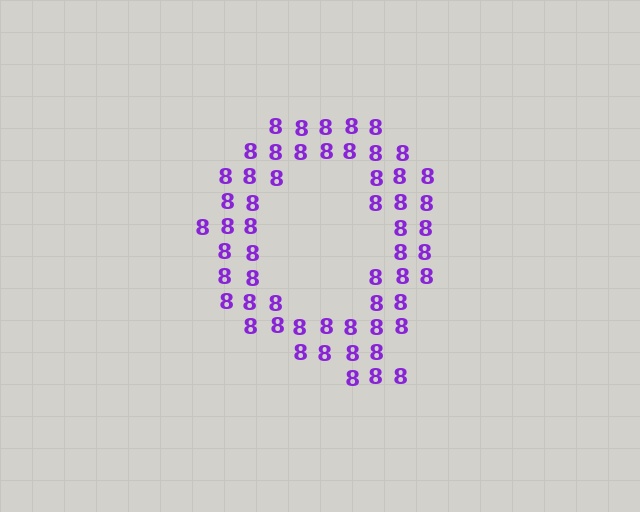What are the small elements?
The small elements are digit 8's.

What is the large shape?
The large shape is the letter Q.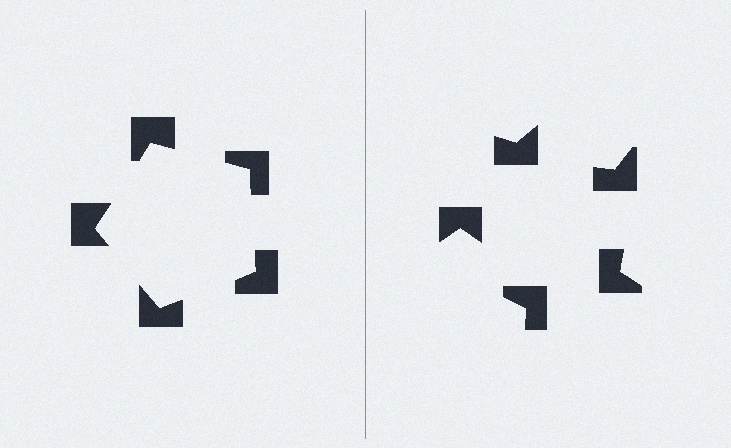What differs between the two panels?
The notched squares are positioned identically on both sides; only the wedge orientations differ. On the left they align to a pentagon; on the right they are misaligned.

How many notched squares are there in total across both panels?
10 — 5 on each side.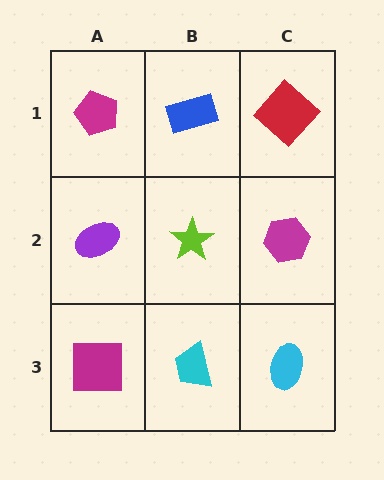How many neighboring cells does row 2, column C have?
3.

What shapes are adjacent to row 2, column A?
A magenta pentagon (row 1, column A), a magenta square (row 3, column A), a lime star (row 2, column B).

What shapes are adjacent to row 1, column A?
A purple ellipse (row 2, column A), a blue rectangle (row 1, column B).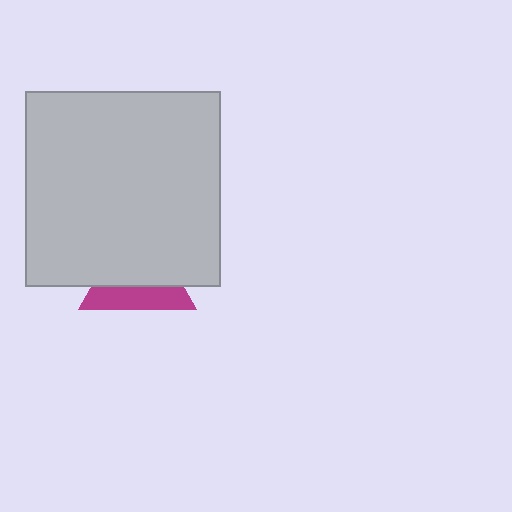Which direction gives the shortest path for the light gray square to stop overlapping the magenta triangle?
Moving up gives the shortest separation.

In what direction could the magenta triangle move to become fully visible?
The magenta triangle could move down. That would shift it out from behind the light gray square entirely.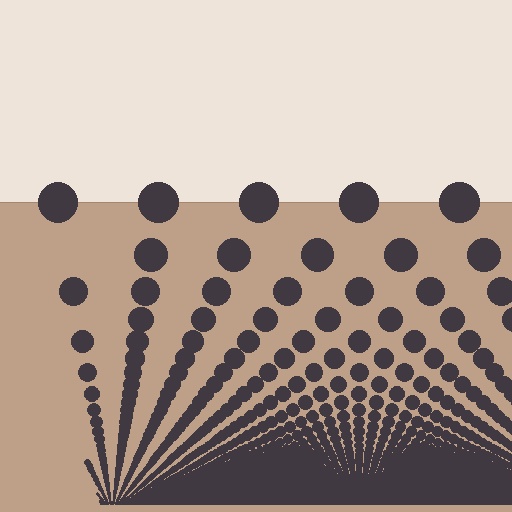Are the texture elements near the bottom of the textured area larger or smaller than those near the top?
Smaller. The gradient is inverted — elements near the bottom are smaller and denser.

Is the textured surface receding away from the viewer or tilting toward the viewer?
The surface appears to tilt toward the viewer. Texture elements get larger and sparser toward the top.